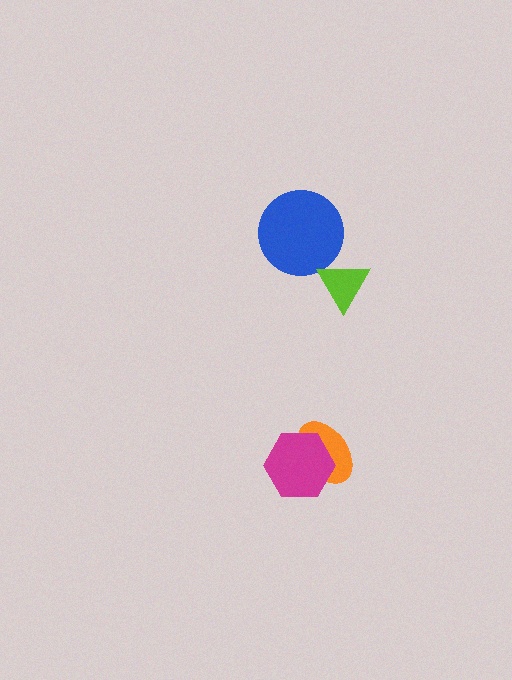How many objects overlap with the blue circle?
0 objects overlap with the blue circle.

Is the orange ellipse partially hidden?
Yes, it is partially covered by another shape.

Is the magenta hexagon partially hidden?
No, no other shape covers it.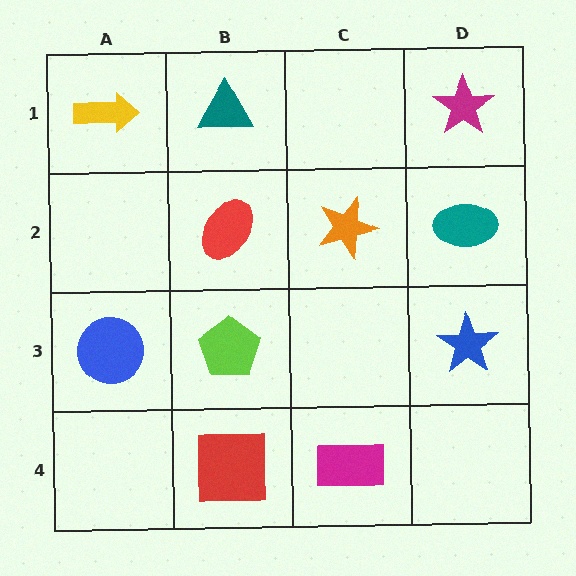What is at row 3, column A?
A blue circle.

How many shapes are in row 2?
3 shapes.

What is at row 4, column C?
A magenta rectangle.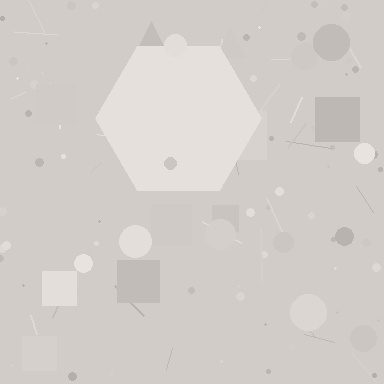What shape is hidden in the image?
A hexagon is hidden in the image.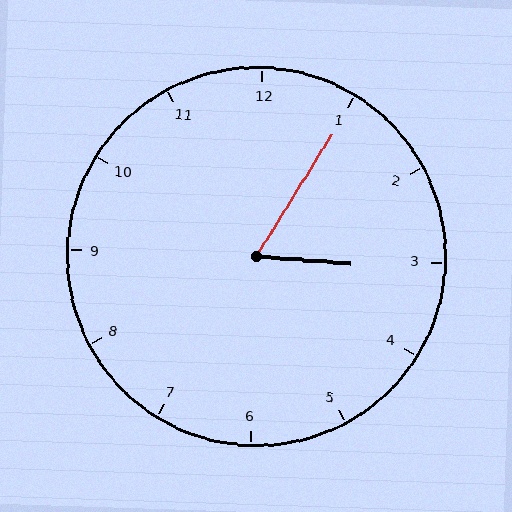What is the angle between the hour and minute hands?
Approximately 62 degrees.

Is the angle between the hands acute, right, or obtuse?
It is acute.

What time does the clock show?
3:05.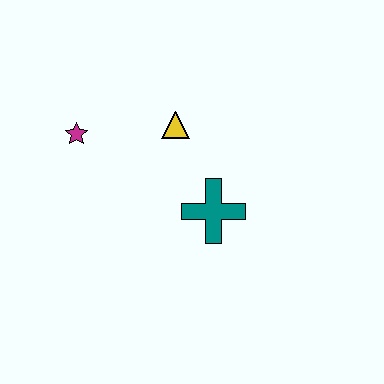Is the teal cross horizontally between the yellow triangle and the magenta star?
No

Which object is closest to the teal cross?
The yellow triangle is closest to the teal cross.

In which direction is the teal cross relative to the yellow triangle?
The teal cross is below the yellow triangle.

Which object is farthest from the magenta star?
The teal cross is farthest from the magenta star.